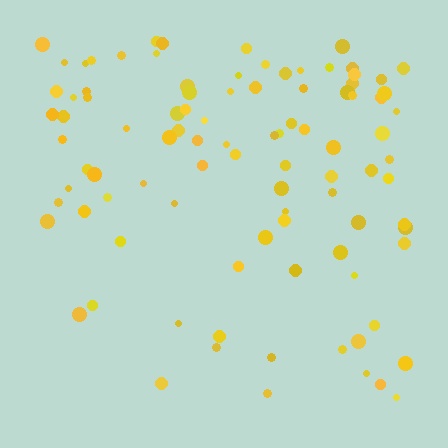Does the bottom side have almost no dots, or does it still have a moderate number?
Still a moderate number, just noticeably fewer than the top.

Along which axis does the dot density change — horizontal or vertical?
Vertical.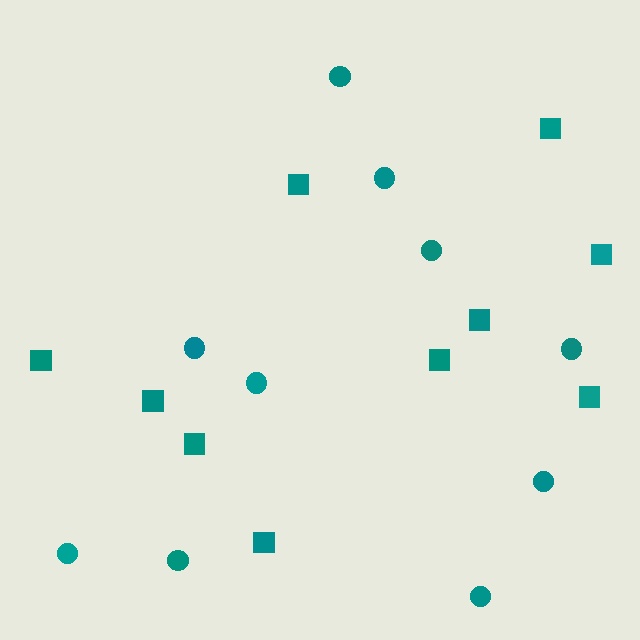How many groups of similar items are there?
There are 2 groups: one group of circles (10) and one group of squares (10).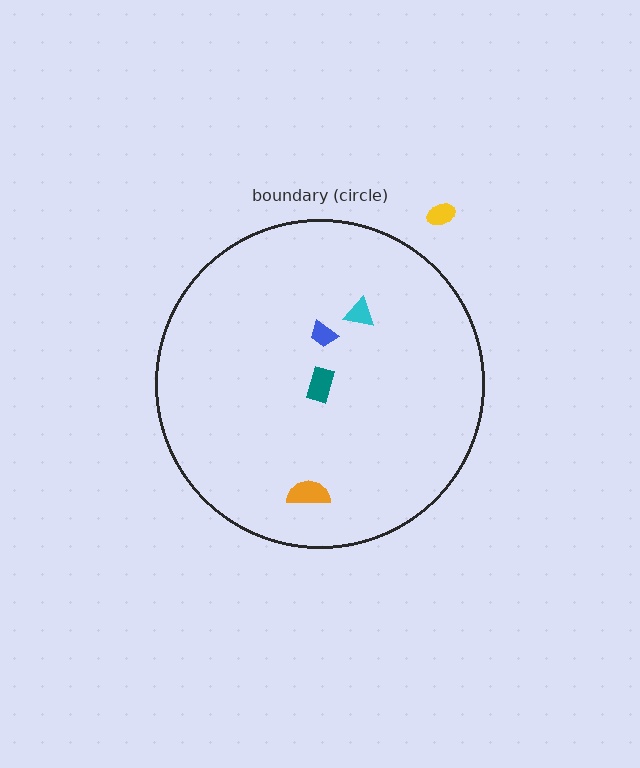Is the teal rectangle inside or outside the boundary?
Inside.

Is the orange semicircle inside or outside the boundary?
Inside.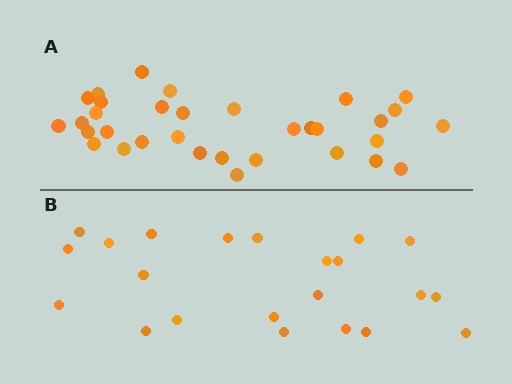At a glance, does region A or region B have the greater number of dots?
Region A (the top region) has more dots.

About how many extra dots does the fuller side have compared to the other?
Region A has roughly 12 or so more dots than region B.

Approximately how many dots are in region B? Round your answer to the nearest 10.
About 20 dots. (The exact count is 22, which rounds to 20.)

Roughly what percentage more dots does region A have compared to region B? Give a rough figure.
About 50% more.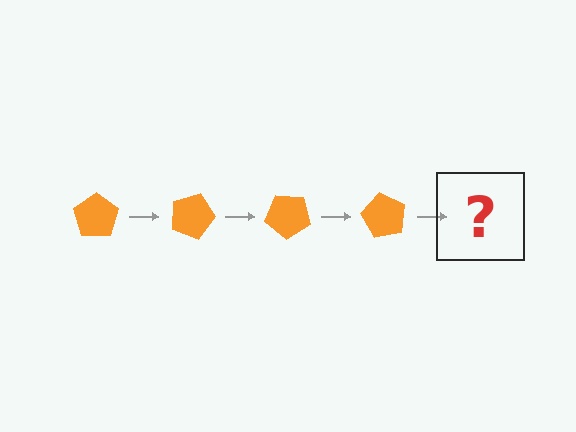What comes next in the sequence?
The next element should be an orange pentagon rotated 80 degrees.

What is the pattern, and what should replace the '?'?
The pattern is that the pentagon rotates 20 degrees each step. The '?' should be an orange pentagon rotated 80 degrees.